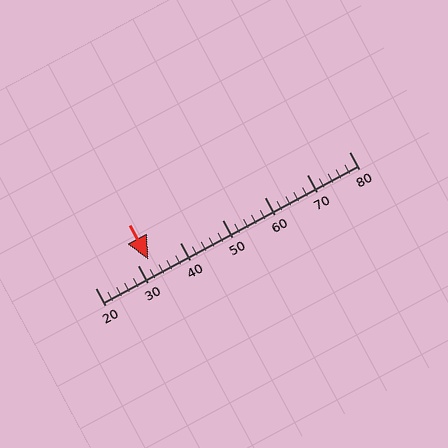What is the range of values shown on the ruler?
The ruler shows values from 20 to 80.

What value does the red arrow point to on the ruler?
The red arrow points to approximately 33.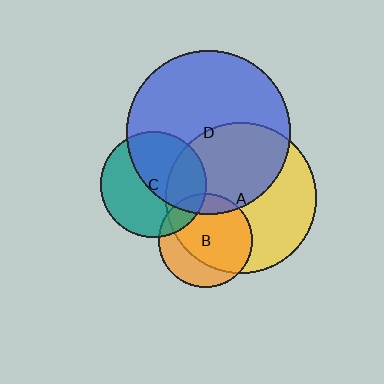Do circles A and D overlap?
Yes.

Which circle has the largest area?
Circle D (blue).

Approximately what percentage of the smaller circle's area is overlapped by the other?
Approximately 45%.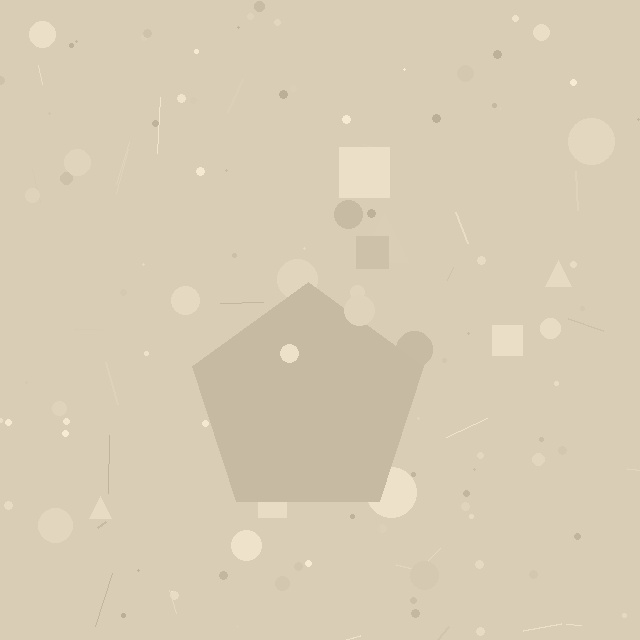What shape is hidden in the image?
A pentagon is hidden in the image.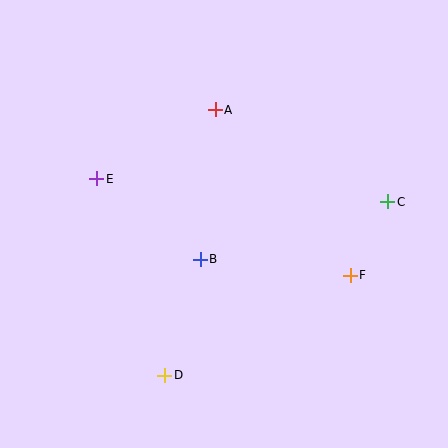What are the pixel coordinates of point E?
Point E is at (97, 179).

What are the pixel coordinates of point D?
Point D is at (165, 375).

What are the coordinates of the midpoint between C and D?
The midpoint between C and D is at (276, 288).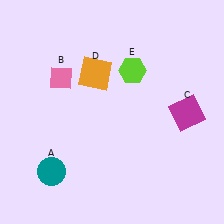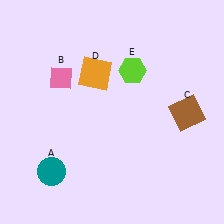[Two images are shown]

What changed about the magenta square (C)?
In Image 1, C is magenta. In Image 2, it changed to brown.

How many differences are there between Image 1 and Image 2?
There is 1 difference between the two images.